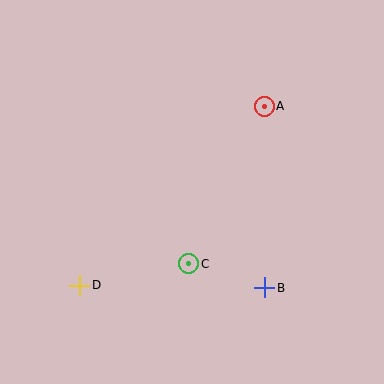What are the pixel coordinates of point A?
Point A is at (264, 106).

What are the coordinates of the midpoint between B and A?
The midpoint between B and A is at (264, 197).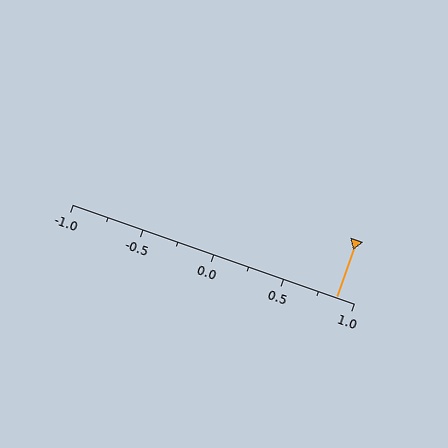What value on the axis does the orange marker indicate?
The marker indicates approximately 0.88.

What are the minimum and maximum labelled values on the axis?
The axis runs from -1.0 to 1.0.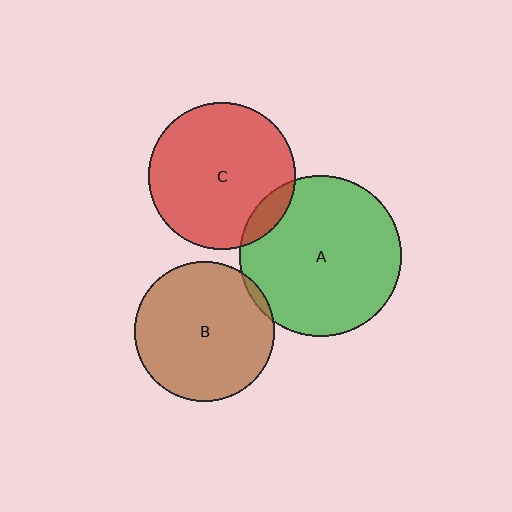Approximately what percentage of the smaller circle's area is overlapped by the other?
Approximately 5%.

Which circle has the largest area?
Circle A (green).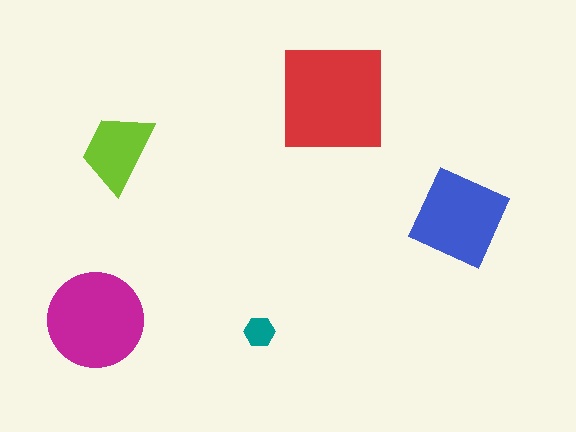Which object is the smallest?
The teal hexagon.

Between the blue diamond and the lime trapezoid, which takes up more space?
The blue diamond.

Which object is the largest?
The red square.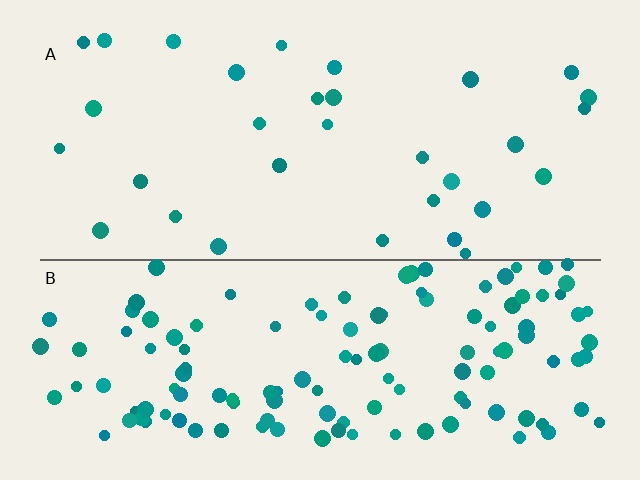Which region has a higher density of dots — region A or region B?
B (the bottom).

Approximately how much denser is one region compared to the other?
Approximately 4.2× — region B over region A.